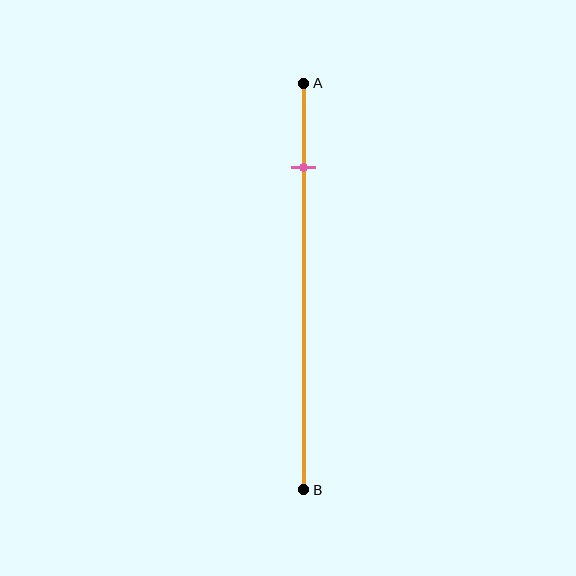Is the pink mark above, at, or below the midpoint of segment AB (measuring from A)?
The pink mark is above the midpoint of segment AB.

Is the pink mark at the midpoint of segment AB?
No, the mark is at about 20% from A, not at the 50% midpoint.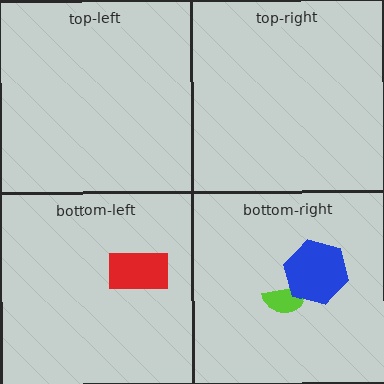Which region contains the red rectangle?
The bottom-left region.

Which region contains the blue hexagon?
The bottom-right region.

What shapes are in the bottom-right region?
The lime semicircle, the blue hexagon.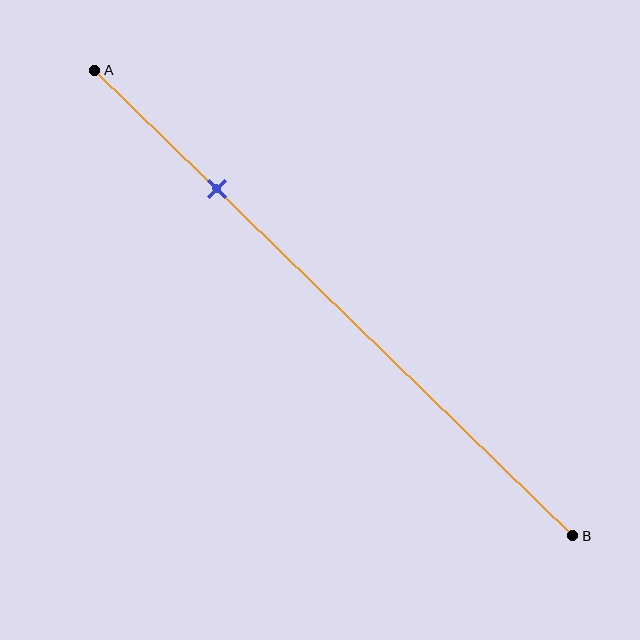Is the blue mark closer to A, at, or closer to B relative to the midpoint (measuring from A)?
The blue mark is closer to point A than the midpoint of segment AB.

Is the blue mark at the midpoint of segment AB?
No, the mark is at about 25% from A, not at the 50% midpoint.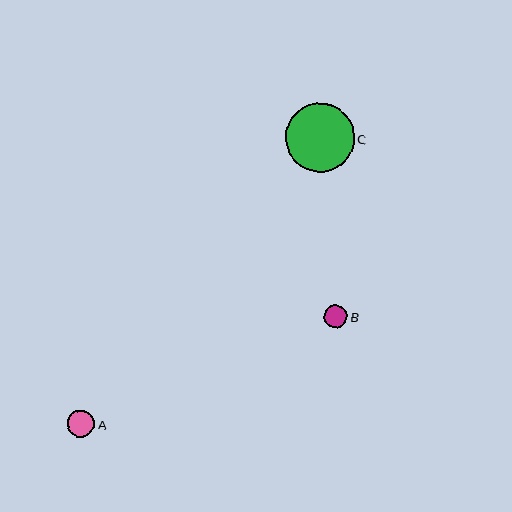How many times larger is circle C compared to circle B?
Circle C is approximately 3.0 times the size of circle B.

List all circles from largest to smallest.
From largest to smallest: C, A, B.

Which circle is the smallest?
Circle B is the smallest with a size of approximately 23 pixels.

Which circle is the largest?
Circle C is the largest with a size of approximately 69 pixels.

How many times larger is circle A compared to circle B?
Circle A is approximately 1.2 times the size of circle B.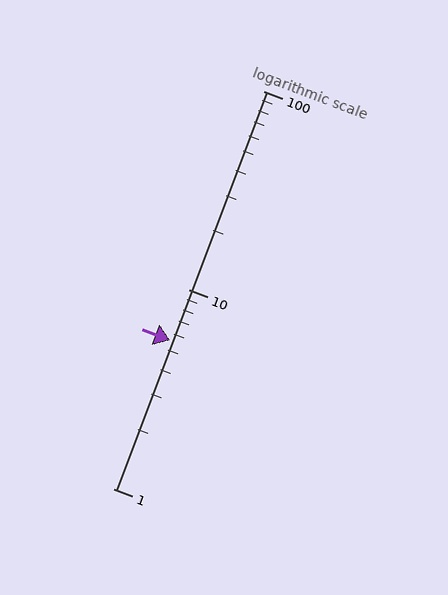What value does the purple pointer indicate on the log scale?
The pointer indicates approximately 5.6.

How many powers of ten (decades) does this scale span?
The scale spans 2 decades, from 1 to 100.